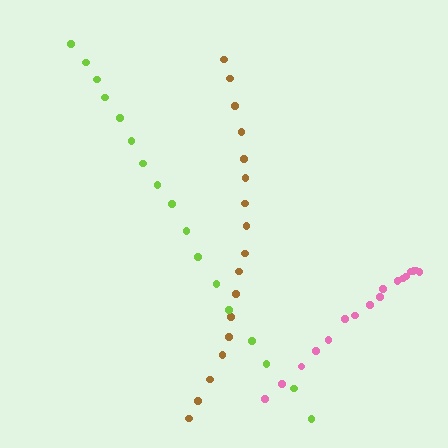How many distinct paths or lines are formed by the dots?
There are 3 distinct paths.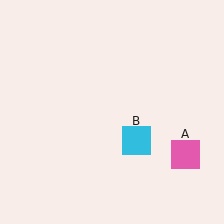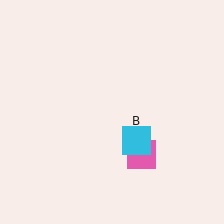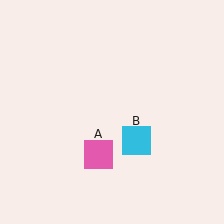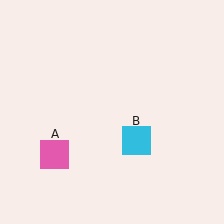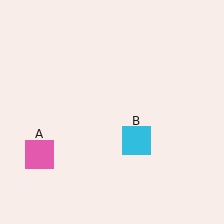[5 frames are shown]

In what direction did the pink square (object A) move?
The pink square (object A) moved left.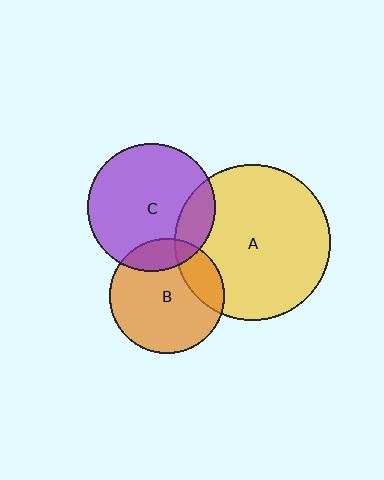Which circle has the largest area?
Circle A (yellow).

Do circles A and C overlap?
Yes.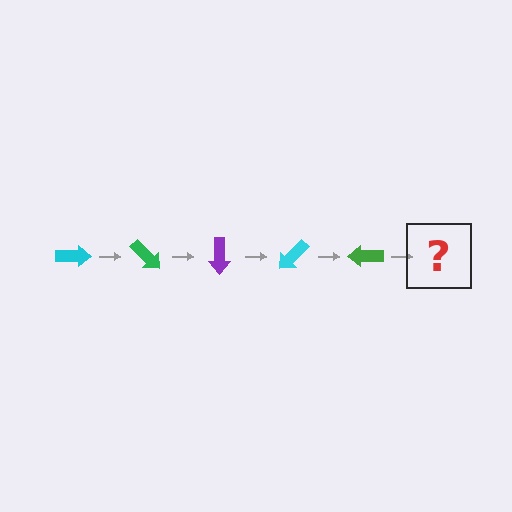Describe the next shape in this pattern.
It should be a purple arrow, rotated 225 degrees from the start.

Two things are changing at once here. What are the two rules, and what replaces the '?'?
The two rules are that it rotates 45 degrees each step and the color cycles through cyan, green, and purple. The '?' should be a purple arrow, rotated 225 degrees from the start.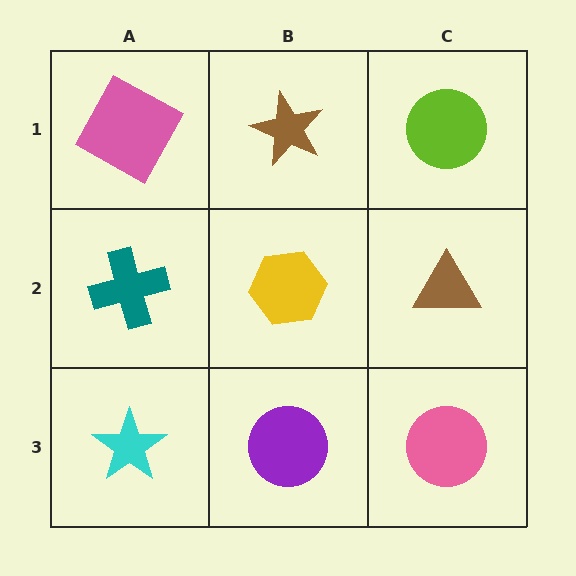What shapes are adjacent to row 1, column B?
A yellow hexagon (row 2, column B), a pink square (row 1, column A), a lime circle (row 1, column C).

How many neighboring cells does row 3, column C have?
2.